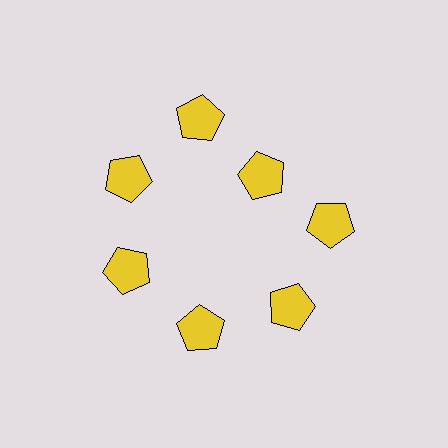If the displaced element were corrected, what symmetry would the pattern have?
It would have 7-fold rotational symmetry — the pattern would map onto itself every 51 degrees.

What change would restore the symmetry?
The symmetry would be restored by moving it outward, back onto the ring so that all 7 pentagons sit at equal angles and equal distance from the center.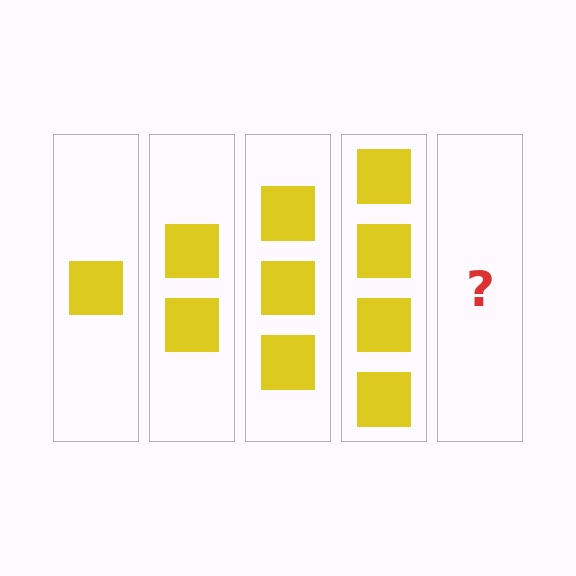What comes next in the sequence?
The next element should be 5 squares.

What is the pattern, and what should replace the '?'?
The pattern is that each step adds one more square. The '?' should be 5 squares.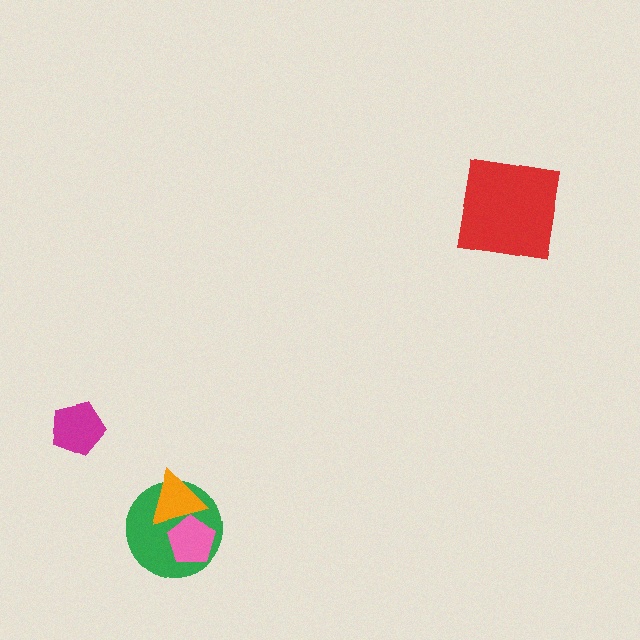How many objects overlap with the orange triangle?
2 objects overlap with the orange triangle.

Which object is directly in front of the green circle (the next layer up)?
The orange triangle is directly in front of the green circle.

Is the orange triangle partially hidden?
Yes, it is partially covered by another shape.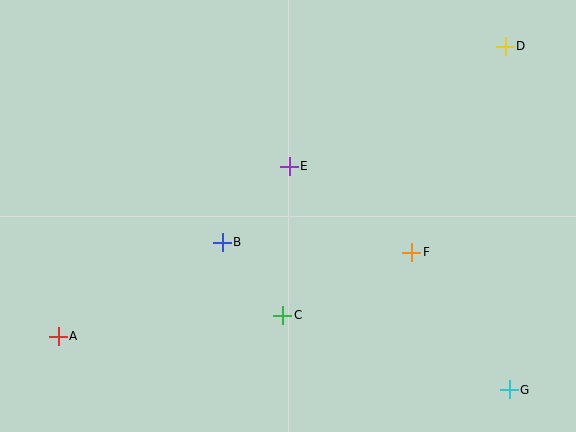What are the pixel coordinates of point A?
Point A is at (58, 336).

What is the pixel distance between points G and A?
The distance between G and A is 455 pixels.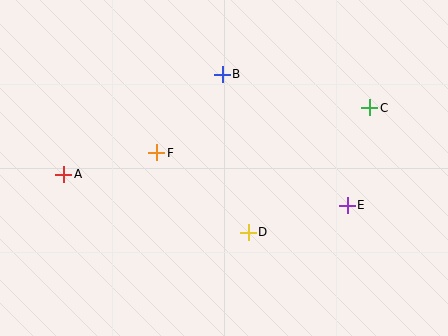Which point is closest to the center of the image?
Point D at (248, 232) is closest to the center.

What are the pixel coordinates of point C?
Point C is at (370, 108).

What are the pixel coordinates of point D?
Point D is at (248, 232).